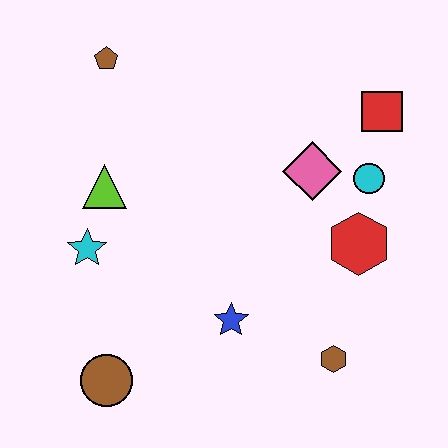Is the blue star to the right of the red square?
No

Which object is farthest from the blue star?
The brown pentagon is farthest from the blue star.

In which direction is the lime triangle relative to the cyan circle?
The lime triangle is to the left of the cyan circle.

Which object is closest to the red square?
The cyan circle is closest to the red square.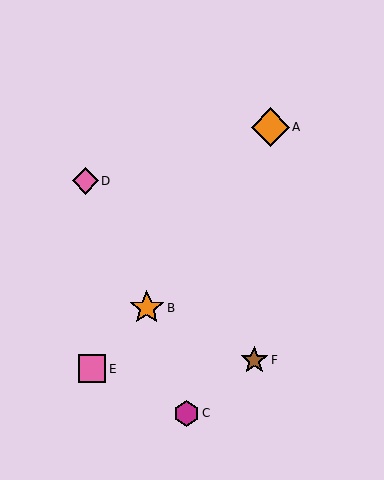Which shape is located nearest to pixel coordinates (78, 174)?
The pink diamond (labeled D) at (85, 181) is nearest to that location.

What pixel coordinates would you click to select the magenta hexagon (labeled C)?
Click at (186, 413) to select the magenta hexagon C.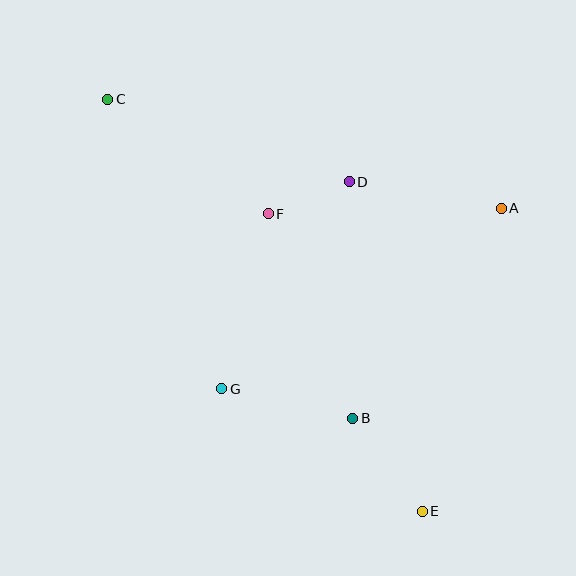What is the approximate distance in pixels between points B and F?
The distance between B and F is approximately 222 pixels.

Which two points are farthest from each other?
Points C and E are farthest from each other.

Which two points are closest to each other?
Points D and F are closest to each other.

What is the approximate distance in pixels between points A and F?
The distance between A and F is approximately 233 pixels.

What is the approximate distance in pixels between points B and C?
The distance between B and C is approximately 403 pixels.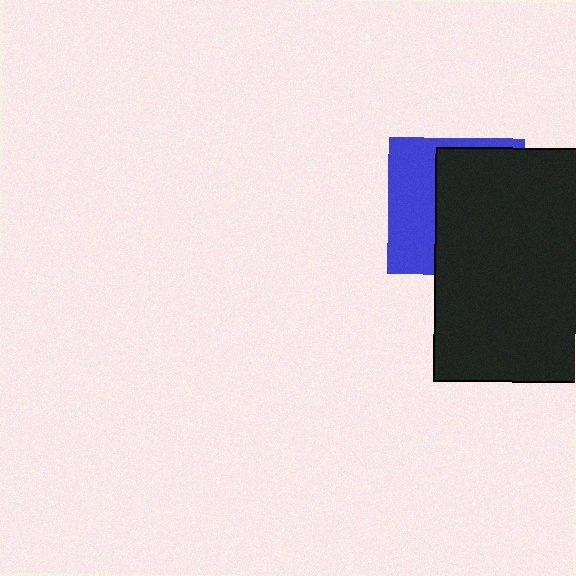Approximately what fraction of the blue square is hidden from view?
Roughly 61% of the blue square is hidden behind the black rectangle.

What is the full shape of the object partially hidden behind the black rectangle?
The partially hidden object is a blue square.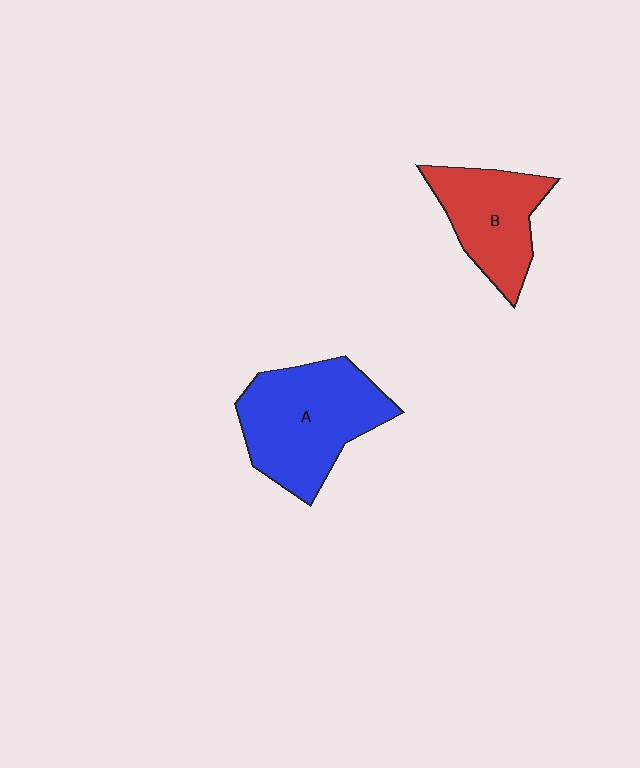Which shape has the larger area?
Shape A (blue).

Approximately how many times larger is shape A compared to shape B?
Approximately 1.4 times.